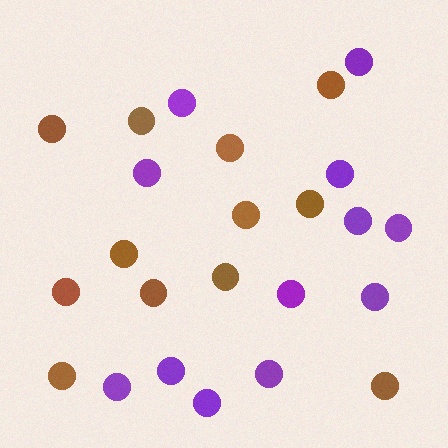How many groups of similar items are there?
There are 2 groups: one group of brown circles (12) and one group of purple circles (12).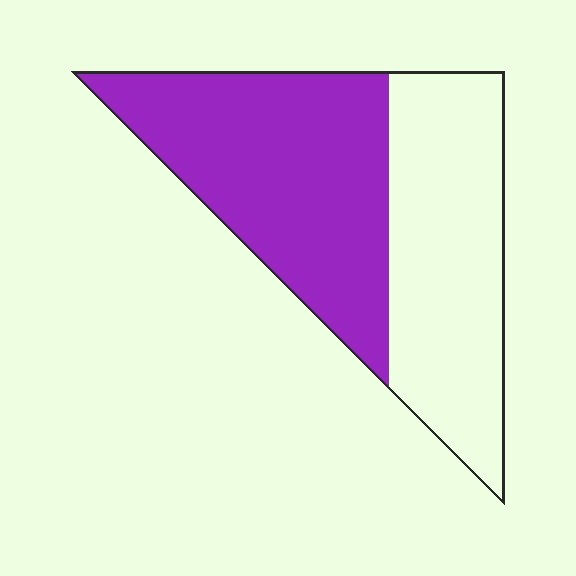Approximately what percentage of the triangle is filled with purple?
Approximately 55%.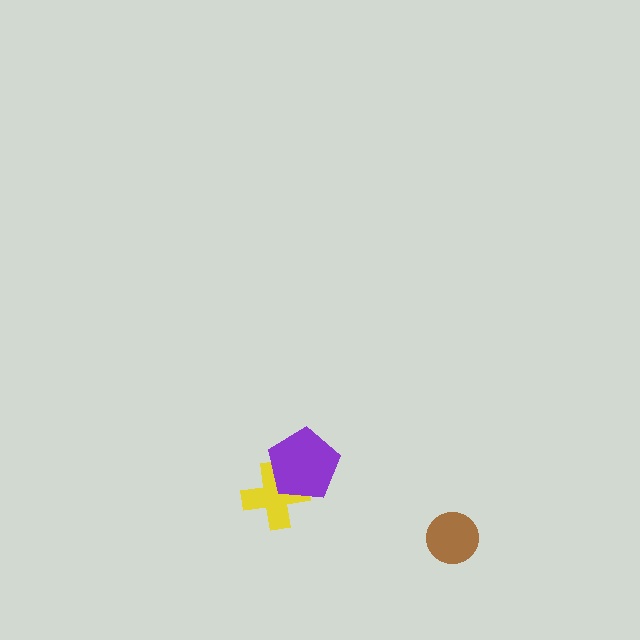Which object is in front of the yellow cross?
The purple pentagon is in front of the yellow cross.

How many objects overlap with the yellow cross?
1 object overlaps with the yellow cross.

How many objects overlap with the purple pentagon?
1 object overlaps with the purple pentagon.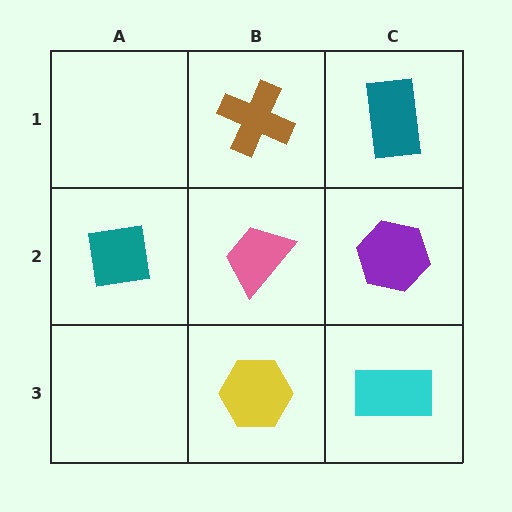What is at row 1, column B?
A brown cross.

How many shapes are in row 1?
2 shapes.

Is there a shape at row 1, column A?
No, that cell is empty.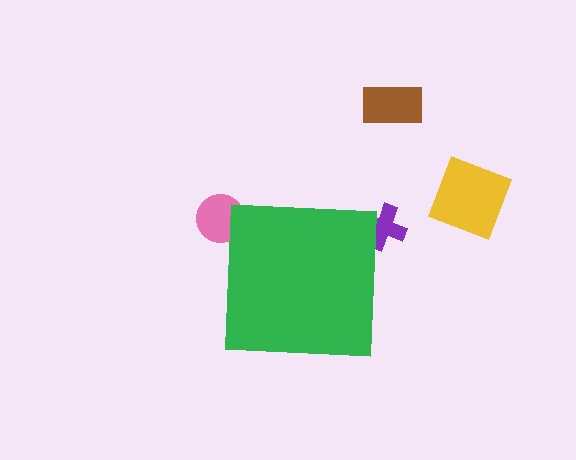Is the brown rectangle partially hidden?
No, the brown rectangle is fully visible.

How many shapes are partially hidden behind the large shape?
2 shapes are partially hidden.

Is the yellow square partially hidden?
No, the yellow square is fully visible.